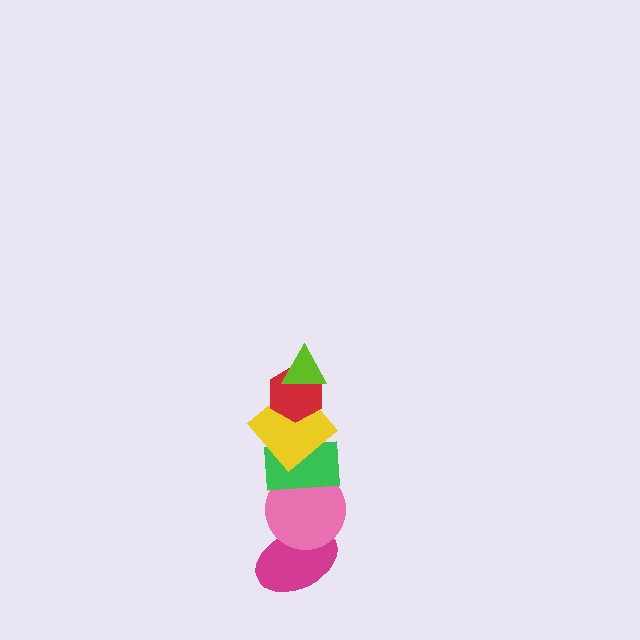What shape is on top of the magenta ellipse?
The pink circle is on top of the magenta ellipse.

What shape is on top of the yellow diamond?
The red hexagon is on top of the yellow diamond.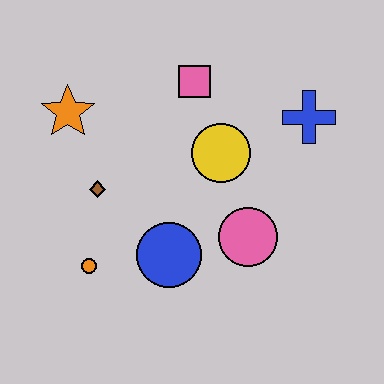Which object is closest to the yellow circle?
The pink square is closest to the yellow circle.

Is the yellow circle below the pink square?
Yes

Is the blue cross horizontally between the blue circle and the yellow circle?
No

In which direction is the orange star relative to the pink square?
The orange star is to the left of the pink square.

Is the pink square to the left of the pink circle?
Yes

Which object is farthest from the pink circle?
The orange star is farthest from the pink circle.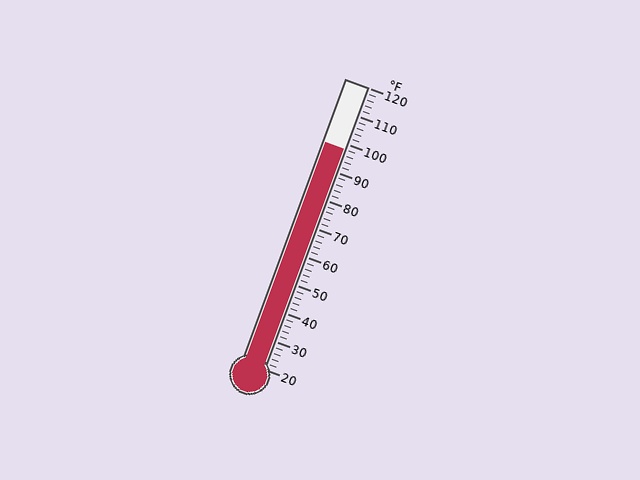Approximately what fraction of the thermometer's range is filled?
The thermometer is filled to approximately 80% of its range.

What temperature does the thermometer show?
The thermometer shows approximately 98°F.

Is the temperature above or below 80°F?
The temperature is above 80°F.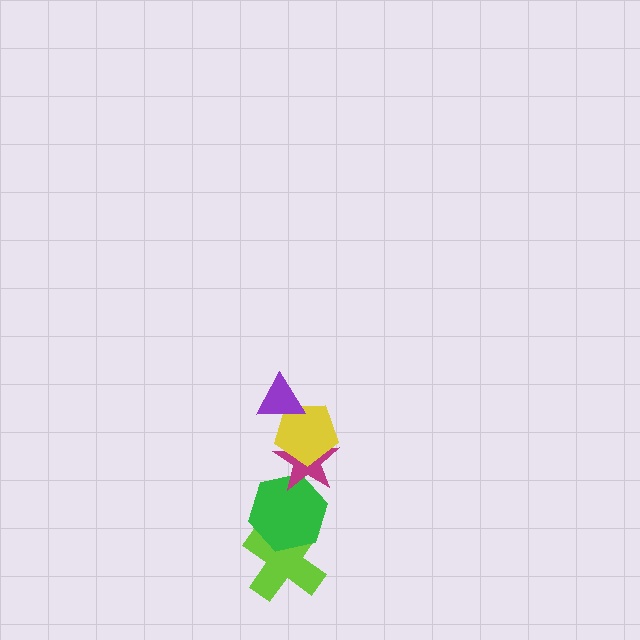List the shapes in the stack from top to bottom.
From top to bottom: the purple triangle, the yellow pentagon, the magenta star, the green hexagon, the lime cross.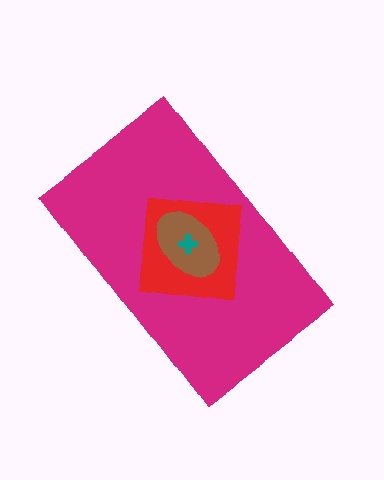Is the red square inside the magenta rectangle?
Yes.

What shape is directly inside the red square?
The brown ellipse.